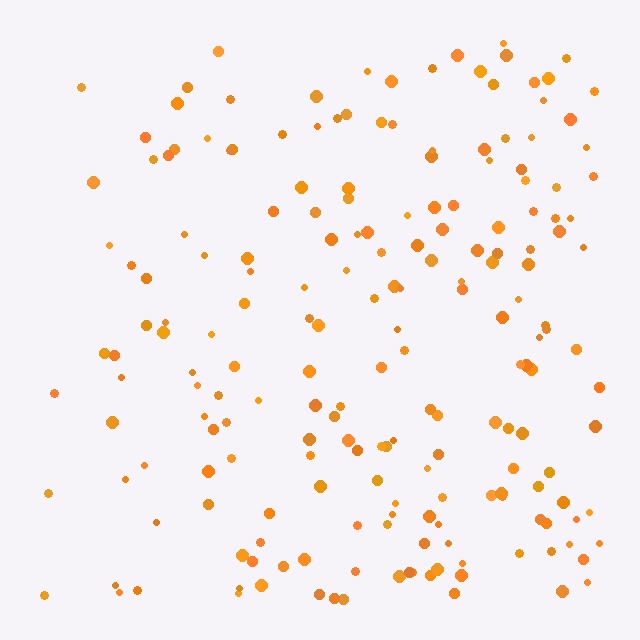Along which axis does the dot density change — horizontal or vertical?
Horizontal.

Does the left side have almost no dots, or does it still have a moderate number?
Still a moderate number, just noticeably fewer than the right.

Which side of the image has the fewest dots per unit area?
The left.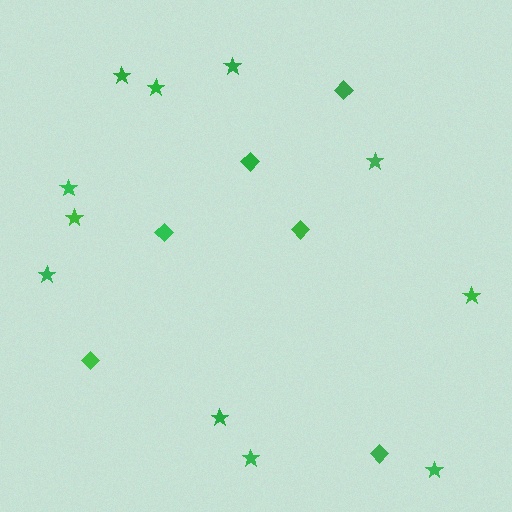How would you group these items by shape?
There are 2 groups: one group of diamonds (6) and one group of stars (11).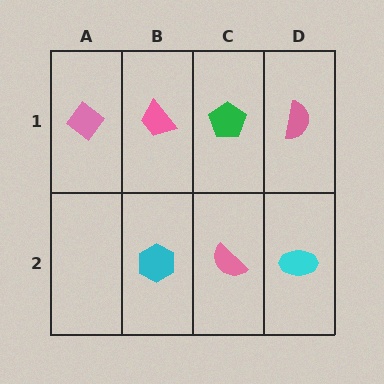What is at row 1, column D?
A pink semicircle.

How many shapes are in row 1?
4 shapes.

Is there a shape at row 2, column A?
No, that cell is empty.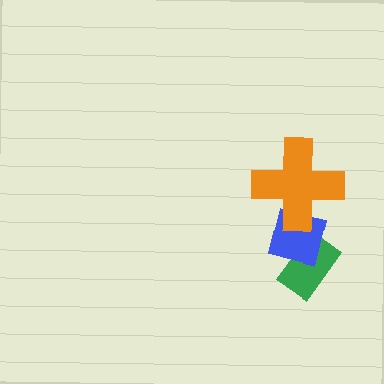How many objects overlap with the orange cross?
1 object overlaps with the orange cross.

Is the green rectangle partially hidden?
Yes, it is partially covered by another shape.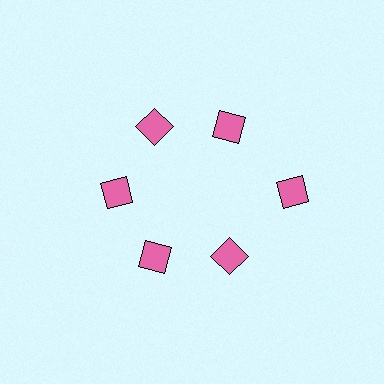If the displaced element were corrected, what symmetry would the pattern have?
It would have 6-fold rotational symmetry — the pattern would map onto itself every 60 degrees.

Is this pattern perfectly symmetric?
No. The 6 pink diamonds are arranged in a ring, but one element near the 3 o'clock position is pushed outward from the center, breaking the 6-fold rotational symmetry.